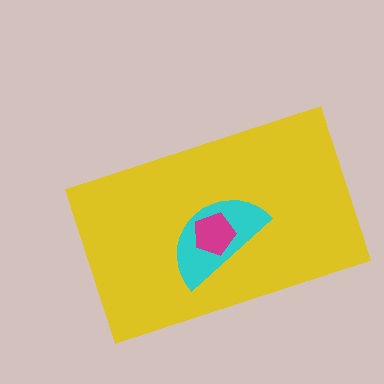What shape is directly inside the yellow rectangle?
The cyan semicircle.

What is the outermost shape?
The yellow rectangle.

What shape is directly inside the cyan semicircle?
The magenta pentagon.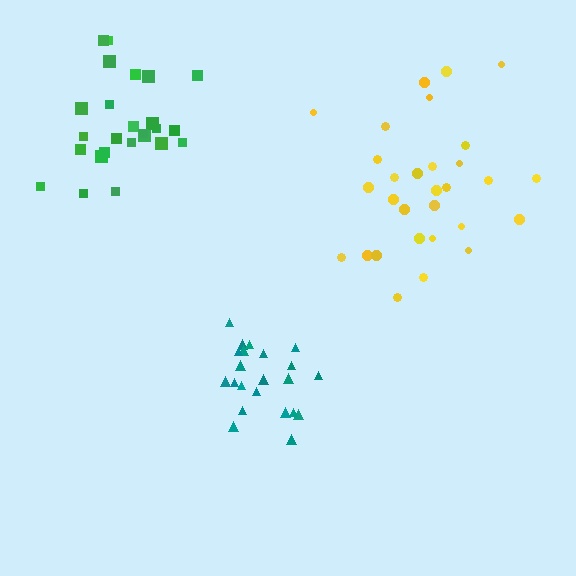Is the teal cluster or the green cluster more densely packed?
Teal.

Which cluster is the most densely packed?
Teal.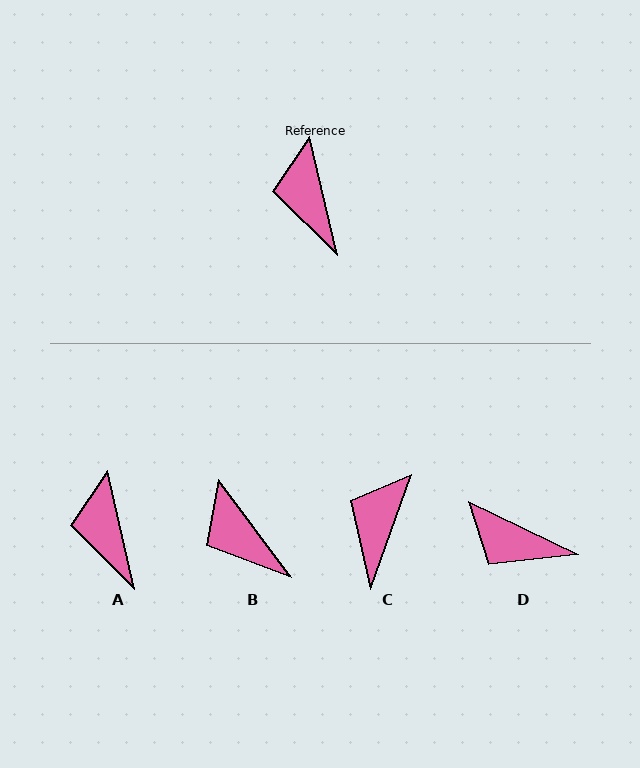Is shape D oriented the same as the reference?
No, it is off by about 51 degrees.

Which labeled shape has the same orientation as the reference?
A.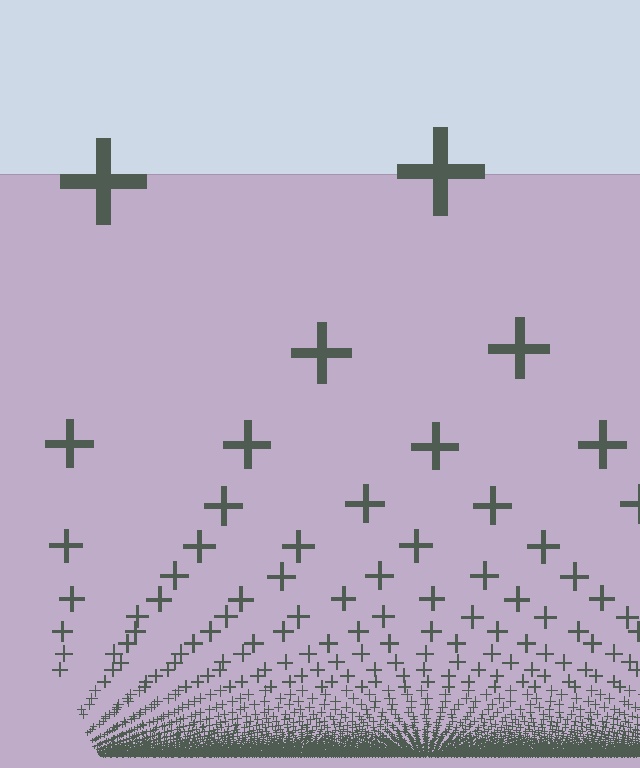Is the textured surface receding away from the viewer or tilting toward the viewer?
The surface appears to tilt toward the viewer. Texture elements get larger and sparser toward the top.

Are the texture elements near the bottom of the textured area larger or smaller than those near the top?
Smaller. The gradient is inverted — elements near the bottom are smaller and denser.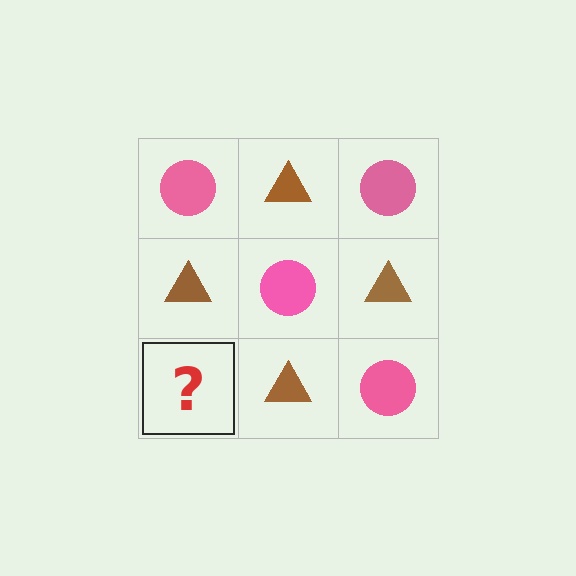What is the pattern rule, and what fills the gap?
The rule is that it alternates pink circle and brown triangle in a checkerboard pattern. The gap should be filled with a pink circle.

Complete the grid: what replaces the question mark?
The question mark should be replaced with a pink circle.